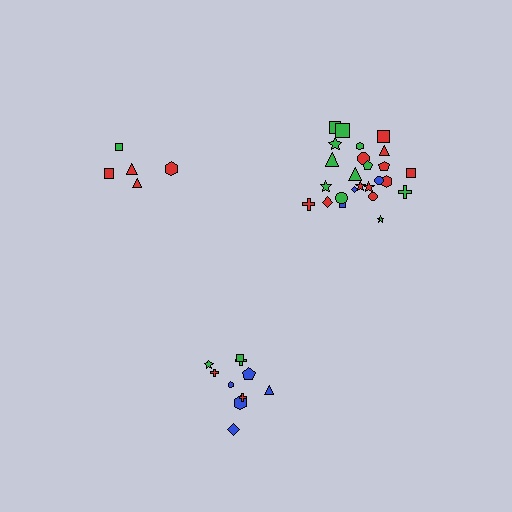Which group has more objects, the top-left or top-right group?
The top-right group.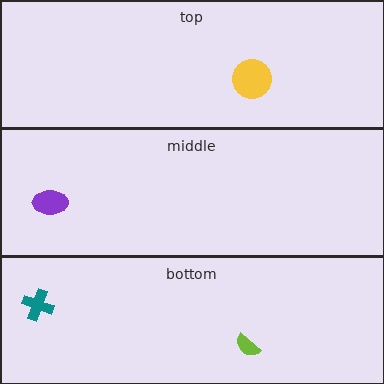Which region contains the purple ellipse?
The middle region.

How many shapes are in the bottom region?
2.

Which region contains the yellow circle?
The top region.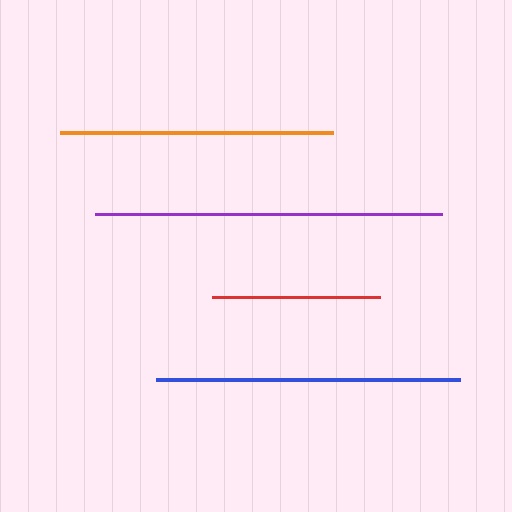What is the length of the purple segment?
The purple segment is approximately 347 pixels long.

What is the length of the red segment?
The red segment is approximately 169 pixels long.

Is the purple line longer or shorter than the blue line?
The purple line is longer than the blue line.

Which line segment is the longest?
The purple line is the longest at approximately 347 pixels.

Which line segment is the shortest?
The red line is the shortest at approximately 169 pixels.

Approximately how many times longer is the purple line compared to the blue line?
The purple line is approximately 1.1 times the length of the blue line.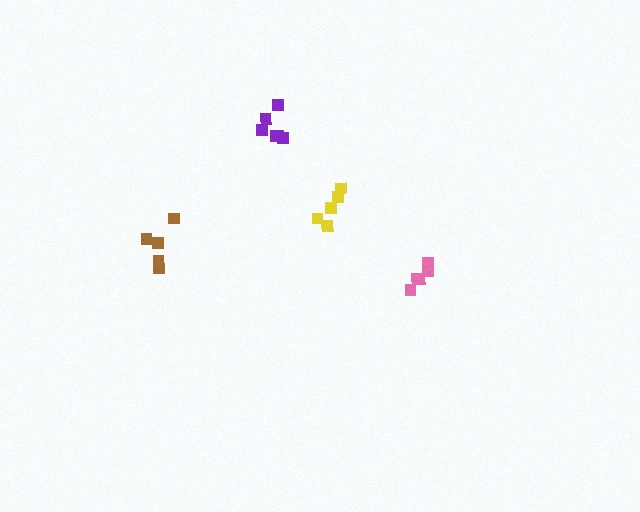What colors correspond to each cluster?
The clusters are colored: yellow, brown, pink, purple.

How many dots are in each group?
Group 1: 5 dots, Group 2: 5 dots, Group 3: 5 dots, Group 4: 6 dots (21 total).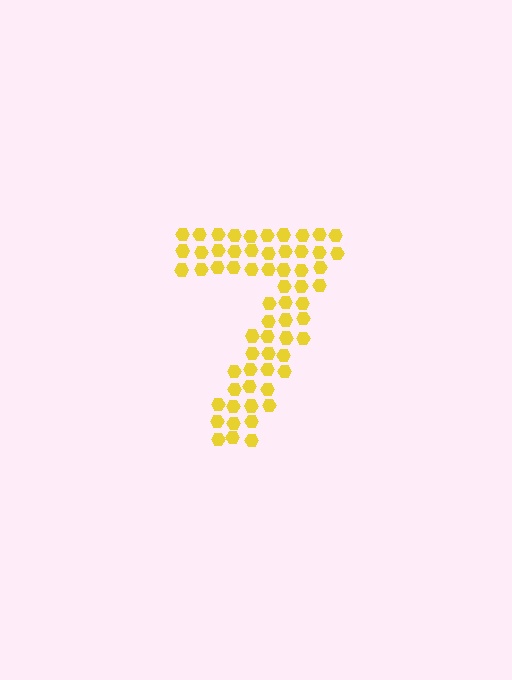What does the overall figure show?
The overall figure shows the digit 7.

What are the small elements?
The small elements are hexagons.